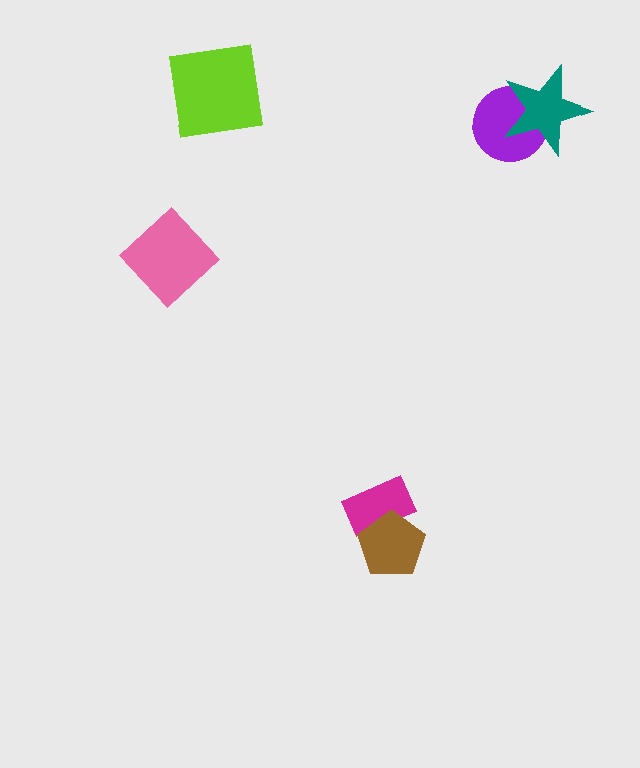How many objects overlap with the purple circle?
1 object overlaps with the purple circle.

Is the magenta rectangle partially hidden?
Yes, it is partially covered by another shape.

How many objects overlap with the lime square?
0 objects overlap with the lime square.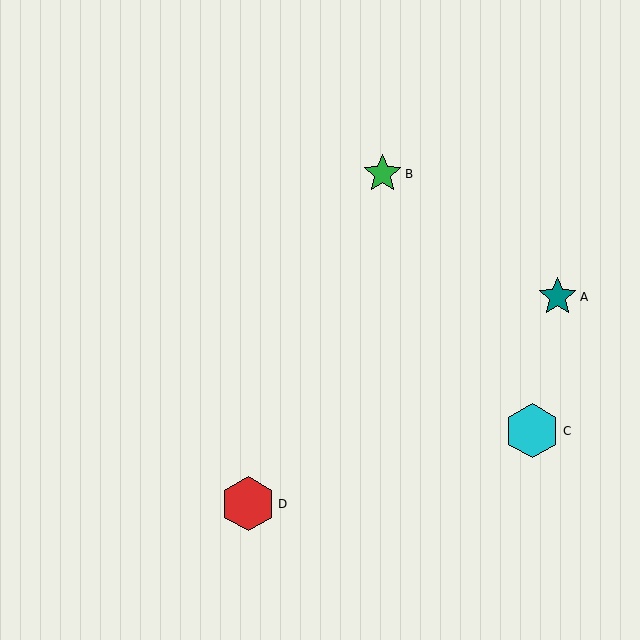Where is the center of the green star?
The center of the green star is at (382, 174).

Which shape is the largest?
The cyan hexagon (labeled C) is the largest.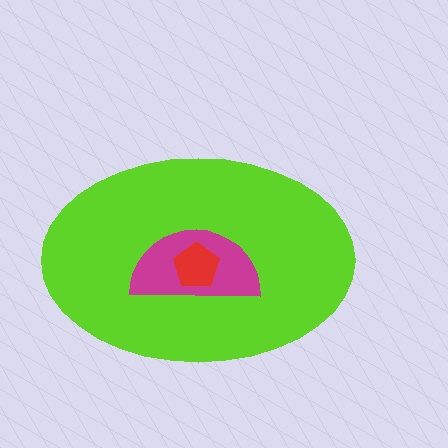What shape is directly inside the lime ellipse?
The magenta semicircle.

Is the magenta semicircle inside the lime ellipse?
Yes.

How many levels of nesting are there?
3.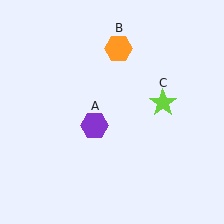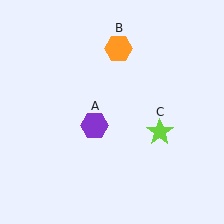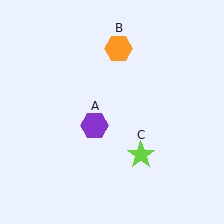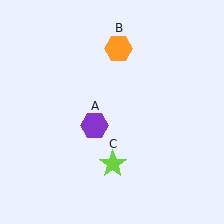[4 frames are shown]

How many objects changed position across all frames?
1 object changed position: lime star (object C).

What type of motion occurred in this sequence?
The lime star (object C) rotated clockwise around the center of the scene.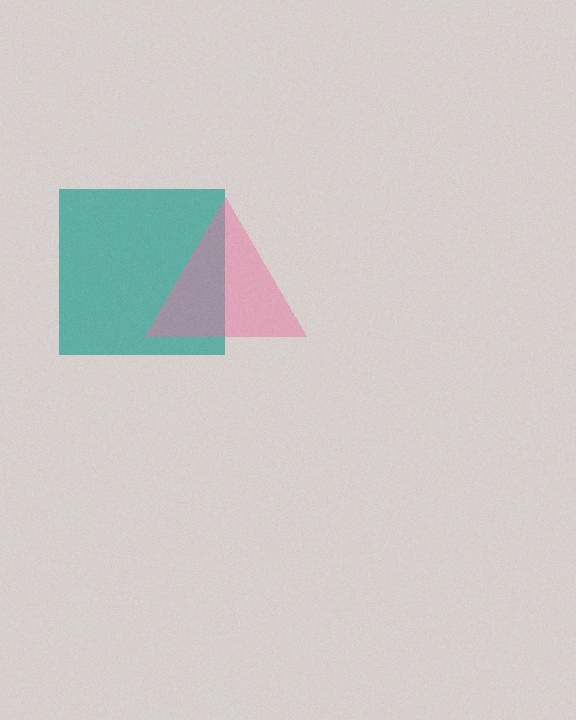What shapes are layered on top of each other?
The layered shapes are: a teal square, a pink triangle.